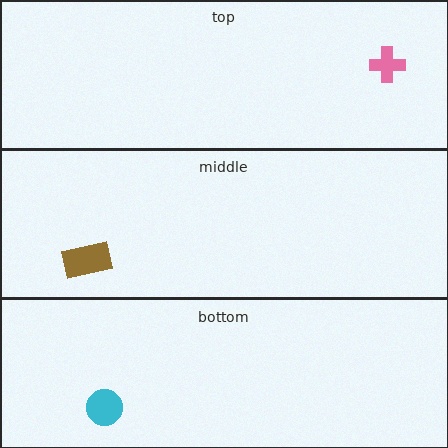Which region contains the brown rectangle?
The middle region.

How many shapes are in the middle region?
1.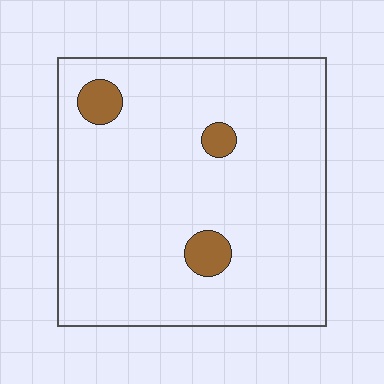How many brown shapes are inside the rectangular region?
3.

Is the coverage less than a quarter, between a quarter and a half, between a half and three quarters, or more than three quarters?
Less than a quarter.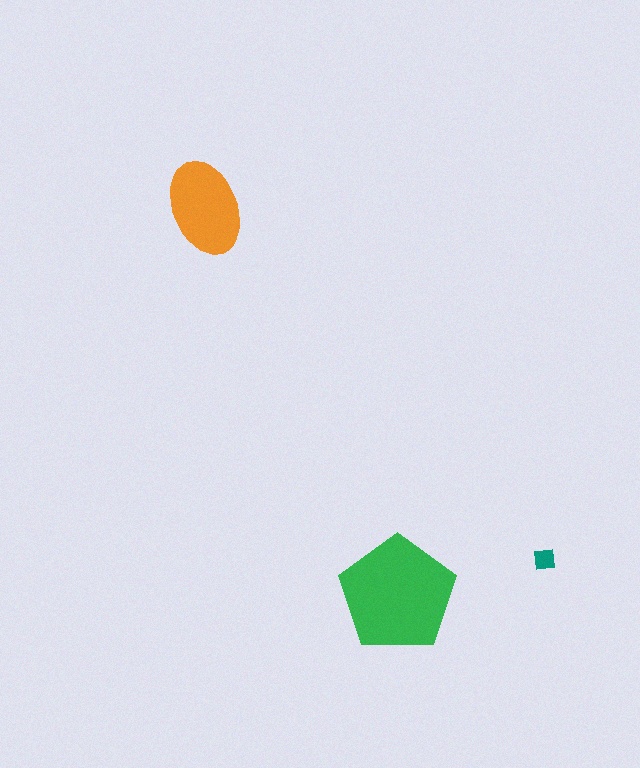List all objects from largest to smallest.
The green pentagon, the orange ellipse, the teal square.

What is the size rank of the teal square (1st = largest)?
3rd.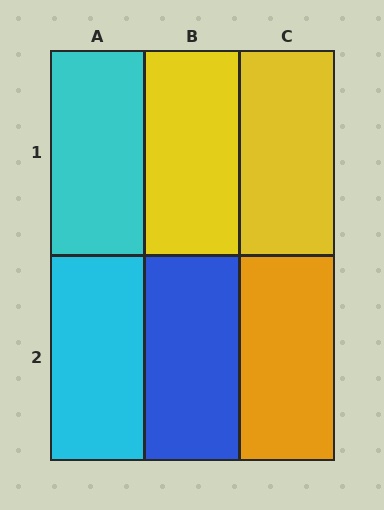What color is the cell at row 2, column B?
Blue.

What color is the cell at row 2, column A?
Cyan.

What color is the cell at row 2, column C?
Orange.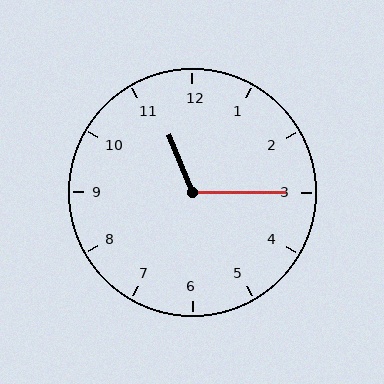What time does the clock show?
11:15.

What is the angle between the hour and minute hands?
Approximately 112 degrees.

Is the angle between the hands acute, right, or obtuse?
It is obtuse.